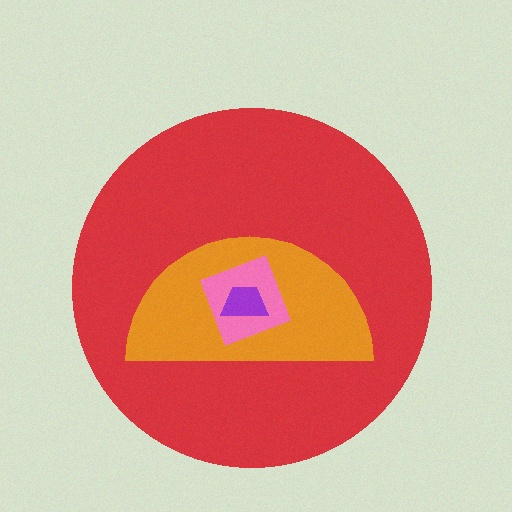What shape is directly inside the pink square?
The purple trapezoid.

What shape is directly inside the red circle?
The orange semicircle.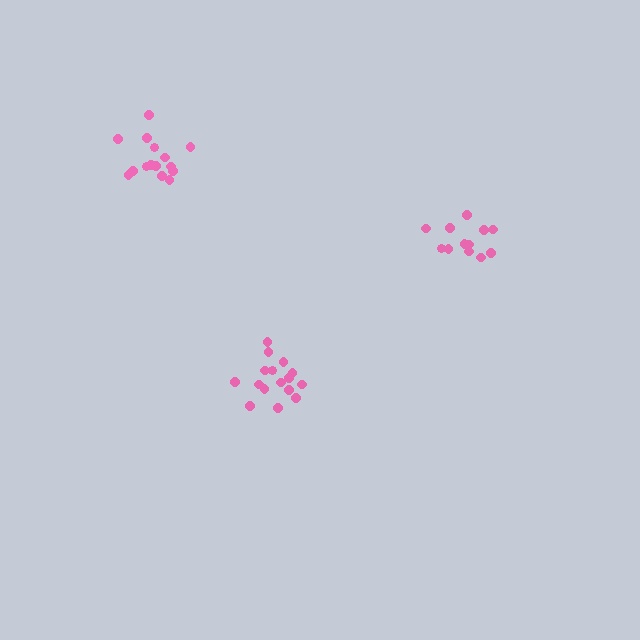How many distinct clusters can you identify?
There are 3 distinct clusters.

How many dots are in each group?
Group 1: 16 dots, Group 2: 12 dots, Group 3: 16 dots (44 total).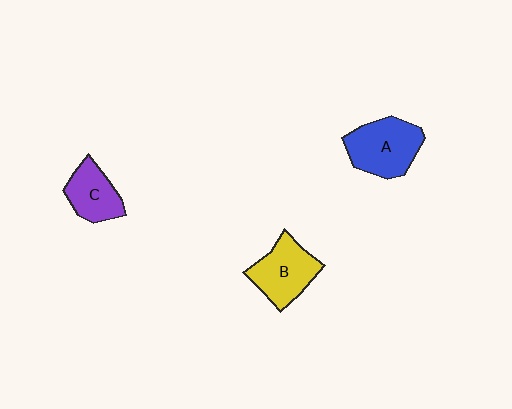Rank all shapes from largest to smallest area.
From largest to smallest: A (blue), B (yellow), C (purple).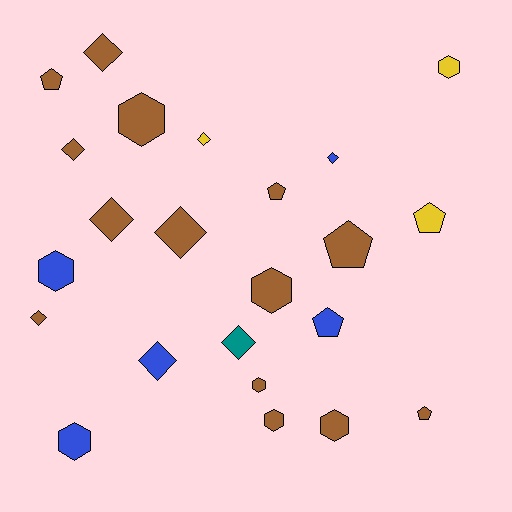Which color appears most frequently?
Brown, with 14 objects.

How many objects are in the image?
There are 23 objects.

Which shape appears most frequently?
Diamond, with 9 objects.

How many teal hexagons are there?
There are no teal hexagons.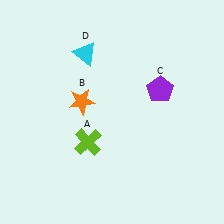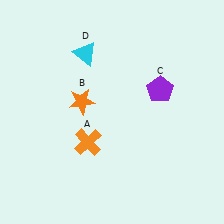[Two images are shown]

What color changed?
The cross (A) changed from lime in Image 1 to orange in Image 2.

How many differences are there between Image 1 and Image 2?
There is 1 difference between the two images.